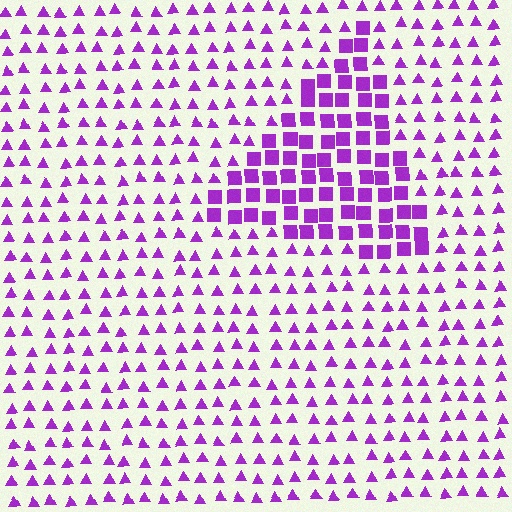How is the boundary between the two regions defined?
The boundary is defined by a change in element shape: squares inside vs. triangles outside. All elements share the same color and spacing.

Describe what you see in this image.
The image is filled with small purple elements arranged in a uniform grid. A triangle-shaped region contains squares, while the surrounding area contains triangles. The boundary is defined purely by the change in element shape.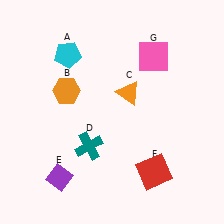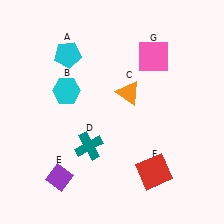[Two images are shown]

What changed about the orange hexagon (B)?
In Image 1, B is orange. In Image 2, it changed to cyan.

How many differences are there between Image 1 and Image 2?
There is 1 difference between the two images.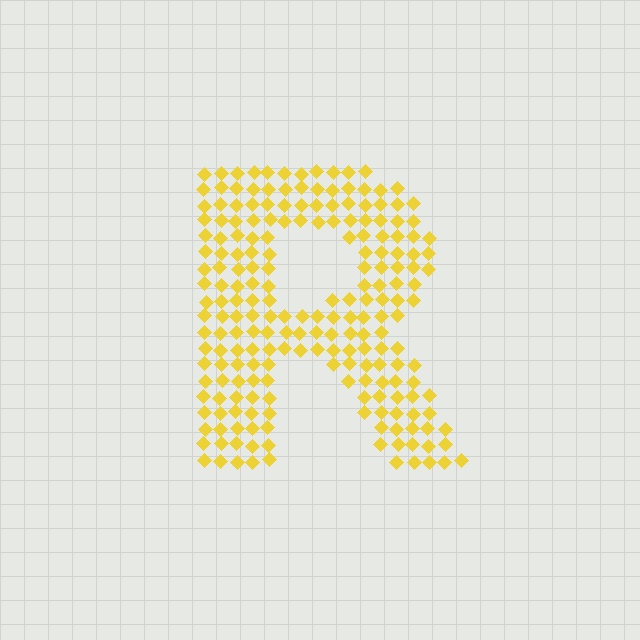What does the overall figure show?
The overall figure shows the letter R.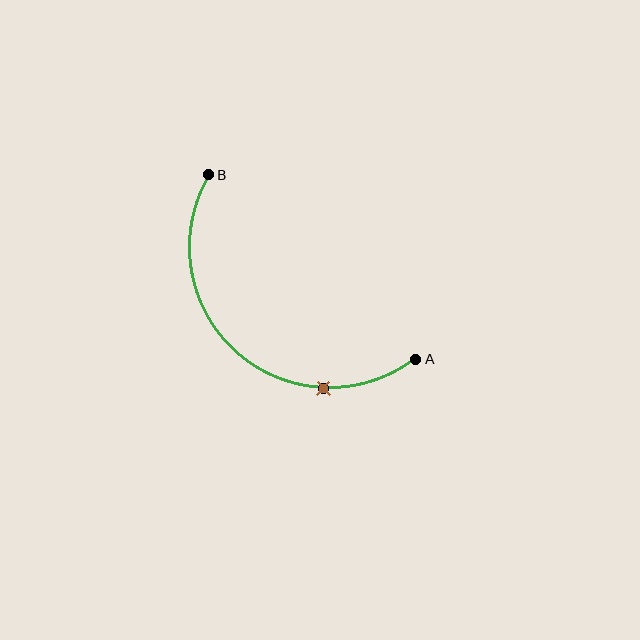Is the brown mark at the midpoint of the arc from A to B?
No. The brown mark lies on the arc but is closer to endpoint A. The arc midpoint would be at the point on the curve equidistant along the arc from both A and B.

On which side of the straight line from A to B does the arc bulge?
The arc bulges below and to the left of the straight line connecting A and B.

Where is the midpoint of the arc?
The arc midpoint is the point on the curve farthest from the straight line joining A and B. It sits below and to the left of that line.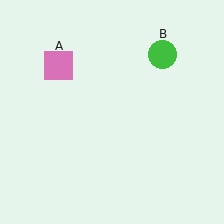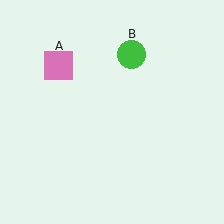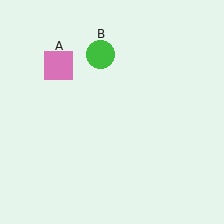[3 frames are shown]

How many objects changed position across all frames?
1 object changed position: green circle (object B).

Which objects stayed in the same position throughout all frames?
Pink square (object A) remained stationary.